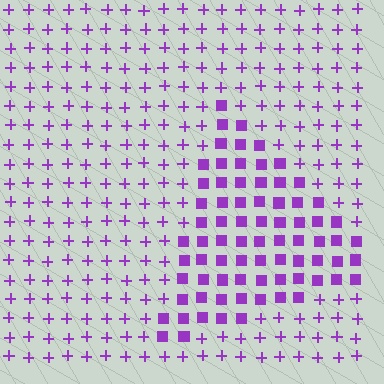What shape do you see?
I see a triangle.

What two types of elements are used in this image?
The image uses squares inside the triangle region and plus signs outside it.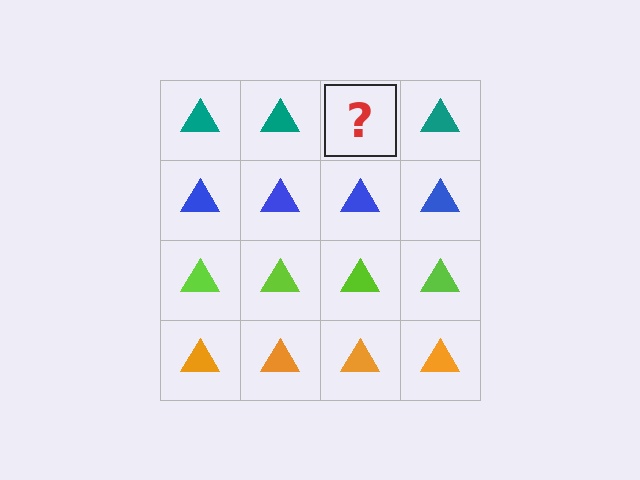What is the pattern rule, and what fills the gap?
The rule is that each row has a consistent color. The gap should be filled with a teal triangle.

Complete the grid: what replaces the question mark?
The question mark should be replaced with a teal triangle.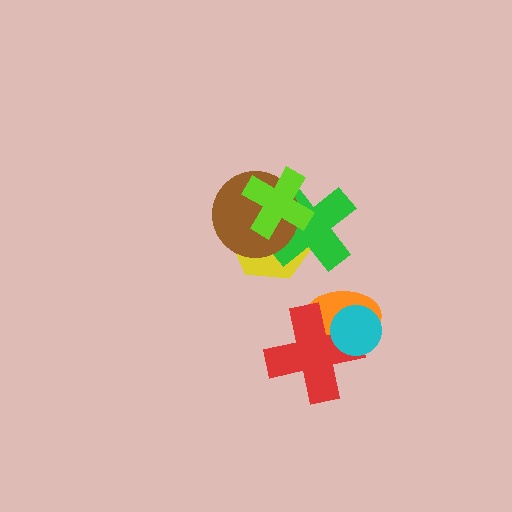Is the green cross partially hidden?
Yes, it is partially covered by another shape.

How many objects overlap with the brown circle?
3 objects overlap with the brown circle.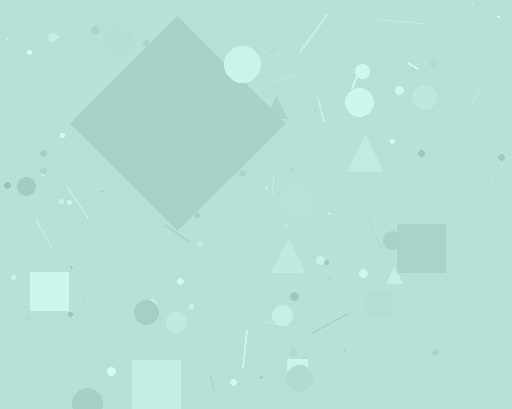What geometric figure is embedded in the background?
A diamond is embedded in the background.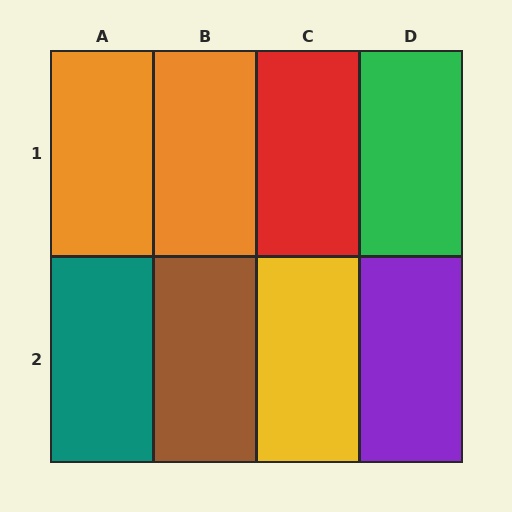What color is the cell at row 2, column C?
Yellow.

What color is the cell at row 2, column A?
Teal.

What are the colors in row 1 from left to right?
Orange, orange, red, green.